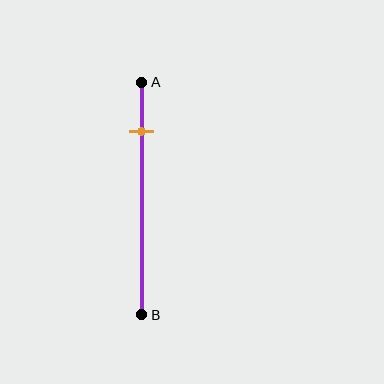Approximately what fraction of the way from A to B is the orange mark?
The orange mark is approximately 20% of the way from A to B.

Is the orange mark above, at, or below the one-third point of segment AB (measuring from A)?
The orange mark is above the one-third point of segment AB.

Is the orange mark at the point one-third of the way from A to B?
No, the mark is at about 20% from A, not at the 33% one-third point.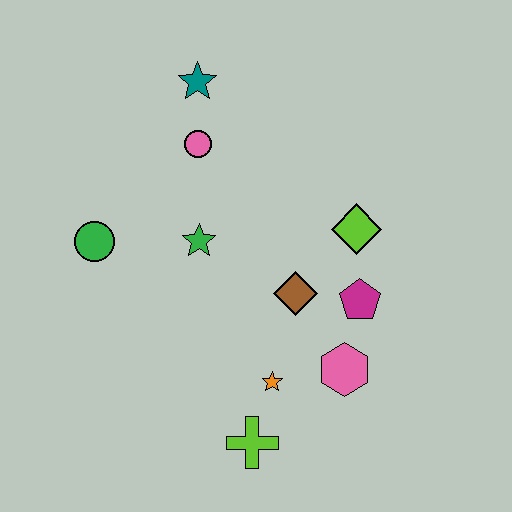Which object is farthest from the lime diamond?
The green circle is farthest from the lime diamond.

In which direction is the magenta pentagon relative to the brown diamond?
The magenta pentagon is to the right of the brown diamond.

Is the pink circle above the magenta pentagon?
Yes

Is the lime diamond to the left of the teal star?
No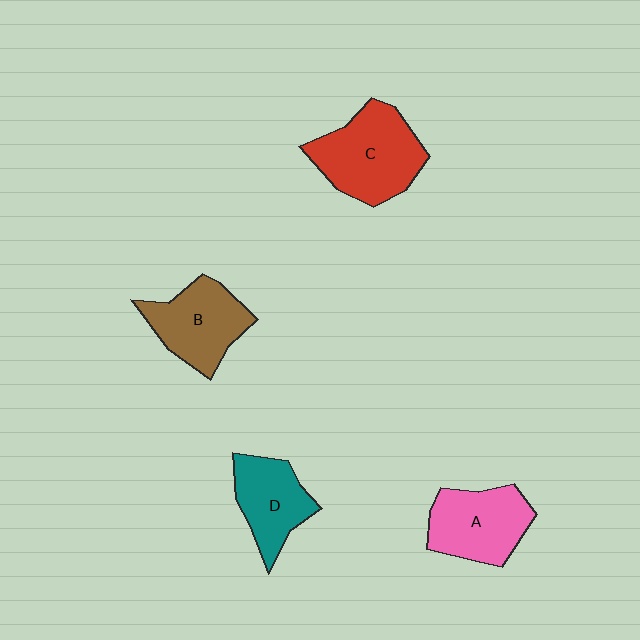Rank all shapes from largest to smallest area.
From largest to smallest: C (red), A (pink), B (brown), D (teal).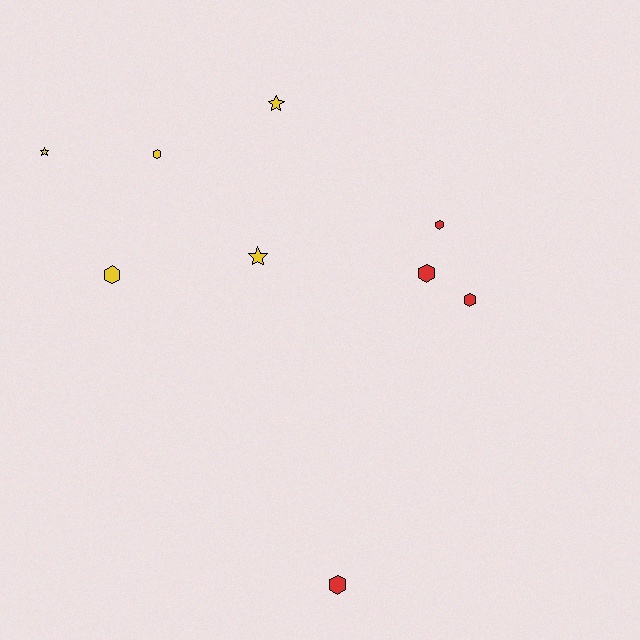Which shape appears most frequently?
Hexagon, with 6 objects.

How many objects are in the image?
There are 9 objects.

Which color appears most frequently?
Yellow, with 5 objects.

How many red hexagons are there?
There are 4 red hexagons.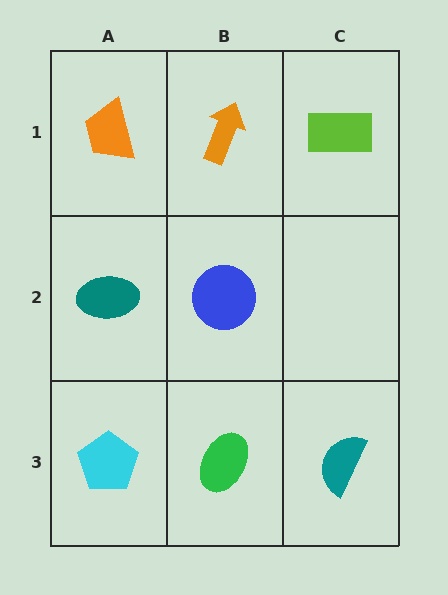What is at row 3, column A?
A cyan pentagon.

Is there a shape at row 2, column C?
No, that cell is empty.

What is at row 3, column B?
A green ellipse.